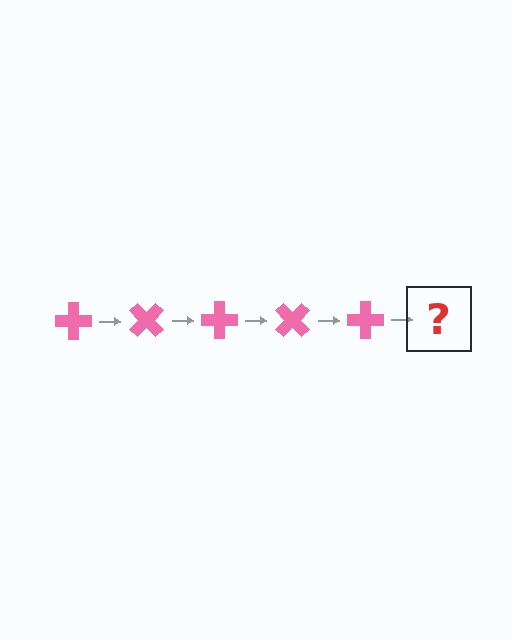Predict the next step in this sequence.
The next step is a pink cross rotated 225 degrees.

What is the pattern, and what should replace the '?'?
The pattern is that the cross rotates 45 degrees each step. The '?' should be a pink cross rotated 225 degrees.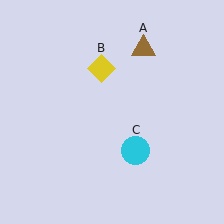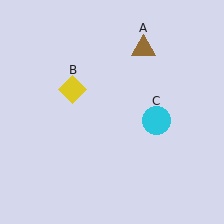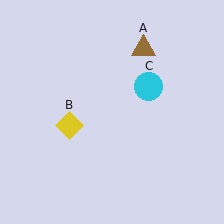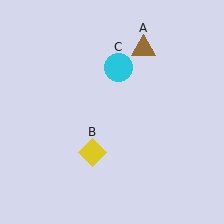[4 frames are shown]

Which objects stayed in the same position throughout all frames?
Brown triangle (object A) remained stationary.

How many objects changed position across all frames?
2 objects changed position: yellow diamond (object B), cyan circle (object C).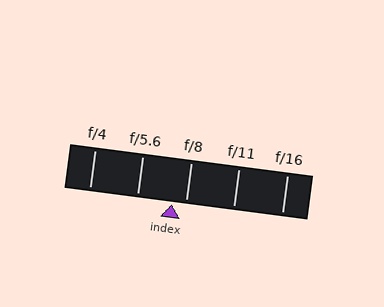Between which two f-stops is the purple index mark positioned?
The index mark is between f/5.6 and f/8.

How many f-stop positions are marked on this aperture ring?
There are 5 f-stop positions marked.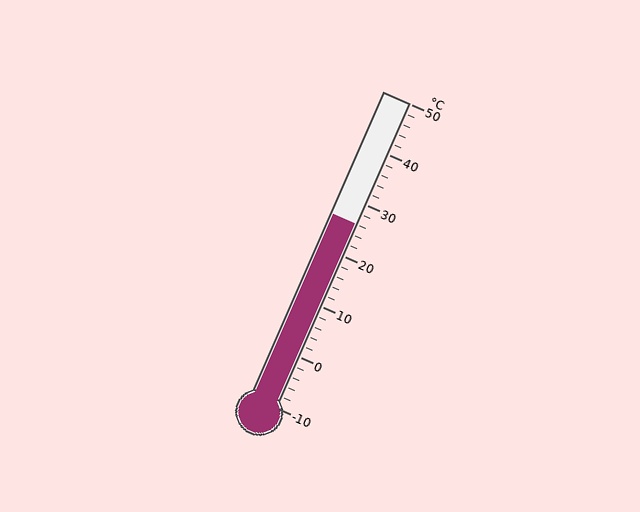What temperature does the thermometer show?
The thermometer shows approximately 26°C.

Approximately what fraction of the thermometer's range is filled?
The thermometer is filled to approximately 60% of its range.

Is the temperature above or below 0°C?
The temperature is above 0°C.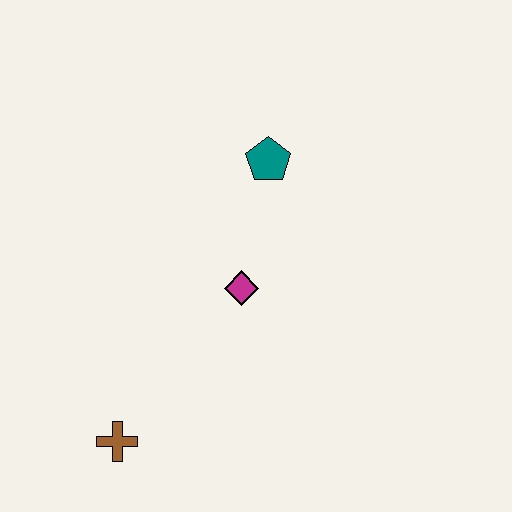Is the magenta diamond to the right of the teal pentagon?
No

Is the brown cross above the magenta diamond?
No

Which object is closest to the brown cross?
The magenta diamond is closest to the brown cross.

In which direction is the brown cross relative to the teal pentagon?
The brown cross is below the teal pentagon.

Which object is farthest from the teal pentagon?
The brown cross is farthest from the teal pentagon.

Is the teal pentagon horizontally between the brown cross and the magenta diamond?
No